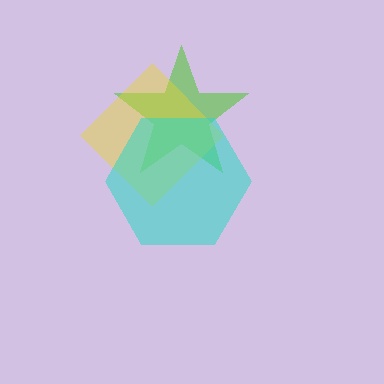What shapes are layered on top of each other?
The layered shapes are: a lime star, a yellow diamond, a cyan hexagon.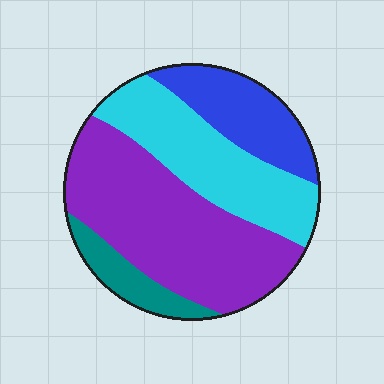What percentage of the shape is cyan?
Cyan covers 28% of the shape.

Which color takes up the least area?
Teal, at roughly 10%.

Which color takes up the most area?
Purple, at roughly 45%.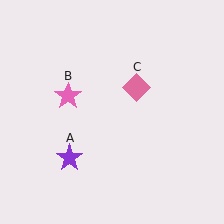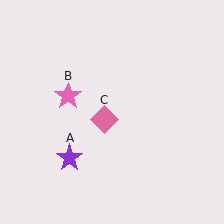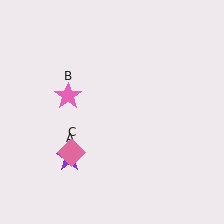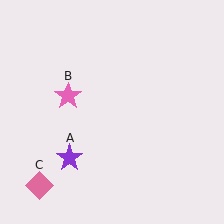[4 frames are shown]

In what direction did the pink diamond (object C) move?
The pink diamond (object C) moved down and to the left.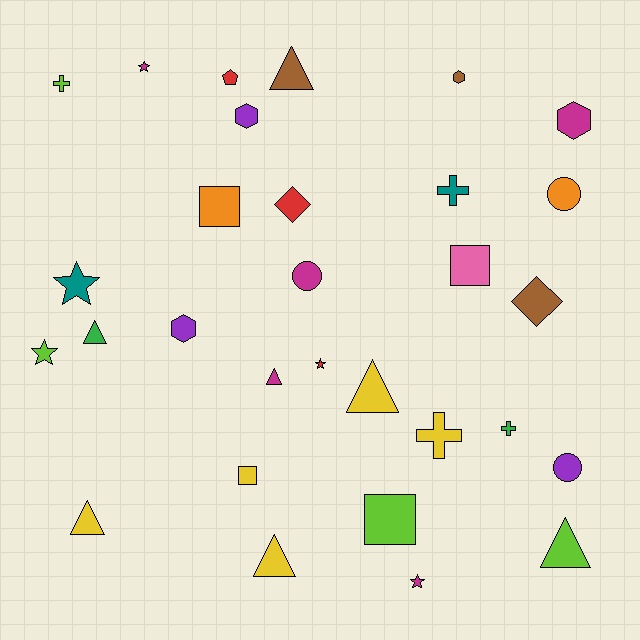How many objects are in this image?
There are 30 objects.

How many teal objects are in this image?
There are 2 teal objects.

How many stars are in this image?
There are 5 stars.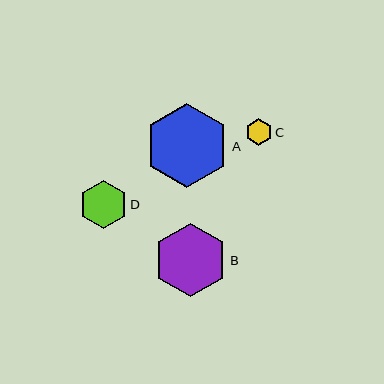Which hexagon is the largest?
Hexagon A is the largest with a size of approximately 84 pixels.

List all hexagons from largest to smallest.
From largest to smallest: A, B, D, C.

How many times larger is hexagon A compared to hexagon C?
Hexagon A is approximately 3.1 times the size of hexagon C.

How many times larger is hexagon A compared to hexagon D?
Hexagon A is approximately 1.7 times the size of hexagon D.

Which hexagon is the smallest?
Hexagon C is the smallest with a size of approximately 27 pixels.